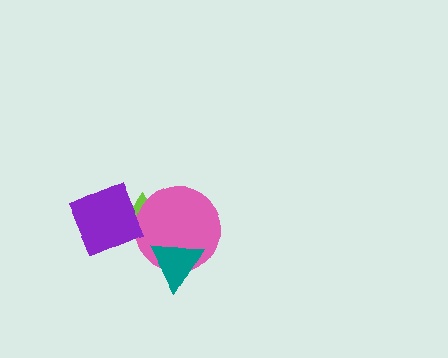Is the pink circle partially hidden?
Yes, it is partially covered by another shape.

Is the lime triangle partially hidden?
Yes, it is partially covered by another shape.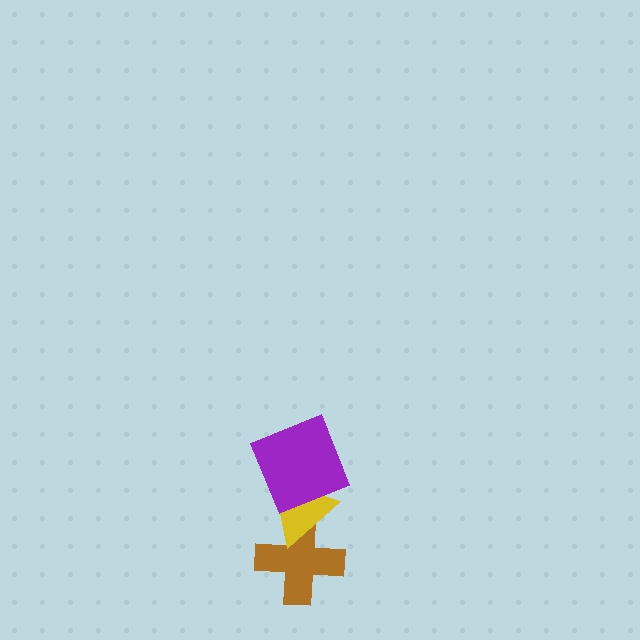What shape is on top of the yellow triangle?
The purple square is on top of the yellow triangle.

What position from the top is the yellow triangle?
The yellow triangle is 2nd from the top.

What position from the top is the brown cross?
The brown cross is 3rd from the top.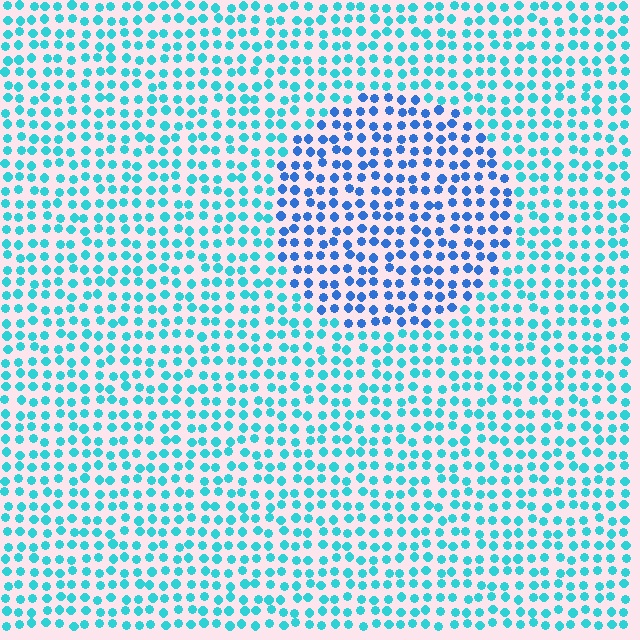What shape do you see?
I see a circle.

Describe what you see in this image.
The image is filled with small cyan elements in a uniform arrangement. A circle-shaped region is visible where the elements are tinted to a slightly different hue, forming a subtle color boundary.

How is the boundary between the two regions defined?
The boundary is defined purely by a slight shift in hue (about 35 degrees). Spacing, size, and orientation are identical on both sides.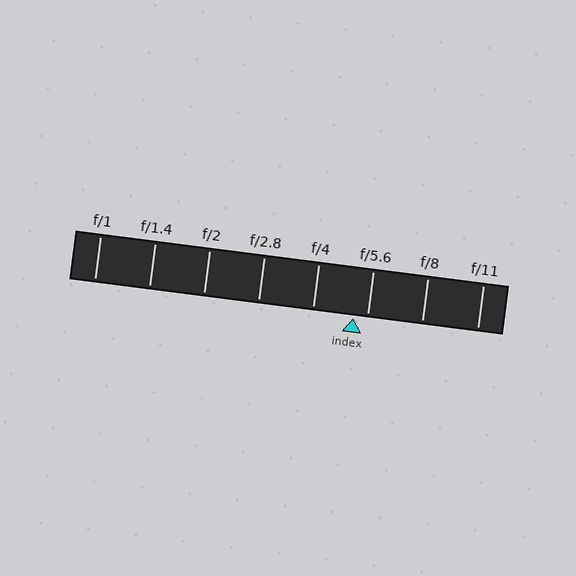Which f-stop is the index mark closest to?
The index mark is closest to f/5.6.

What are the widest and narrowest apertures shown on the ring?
The widest aperture shown is f/1 and the narrowest is f/11.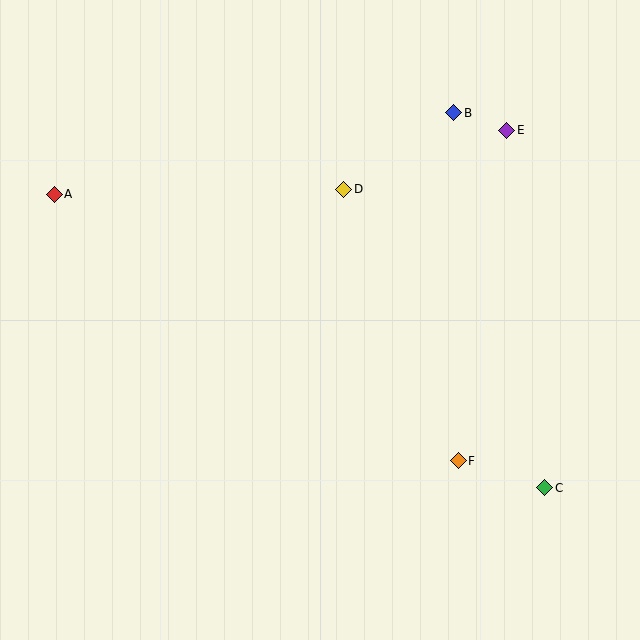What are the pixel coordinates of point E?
Point E is at (507, 130).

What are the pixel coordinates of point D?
Point D is at (344, 189).